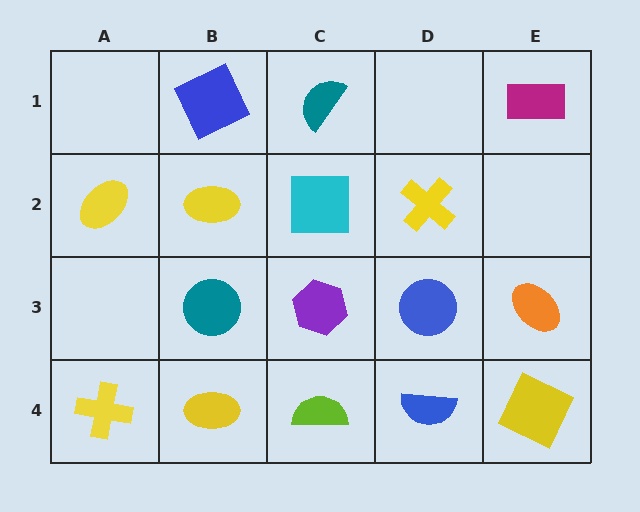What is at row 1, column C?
A teal semicircle.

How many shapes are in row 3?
4 shapes.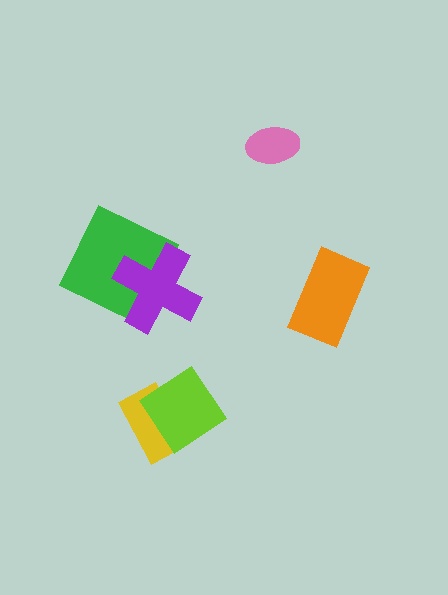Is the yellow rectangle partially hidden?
Yes, it is partially covered by another shape.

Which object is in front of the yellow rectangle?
The lime diamond is in front of the yellow rectangle.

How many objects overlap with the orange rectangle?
0 objects overlap with the orange rectangle.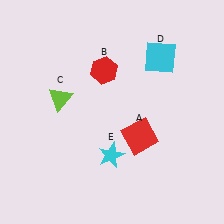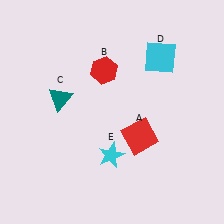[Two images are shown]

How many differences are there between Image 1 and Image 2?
There is 1 difference between the two images.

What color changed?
The triangle (C) changed from lime in Image 1 to teal in Image 2.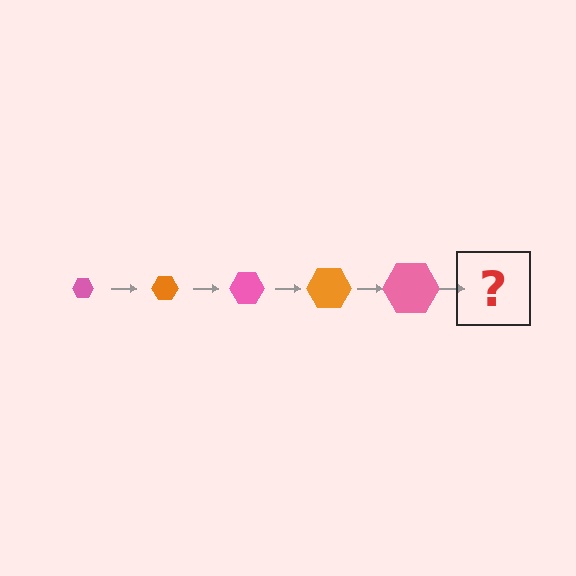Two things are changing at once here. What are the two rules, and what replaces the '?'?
The two rules are that the hexagon grows larger each step and the color cycles through pink and orange. The '?' should be an orange hexagon, larger than the previous one.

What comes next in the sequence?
The next element should be an orange hexagon, larger than the previous one.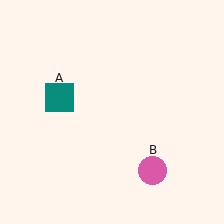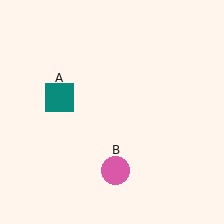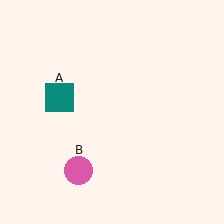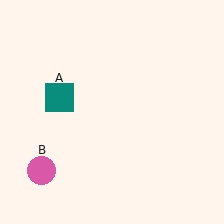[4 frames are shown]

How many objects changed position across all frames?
1 object changed position: pink circle (object B).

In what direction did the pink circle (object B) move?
The pink circle (object B) moved left.